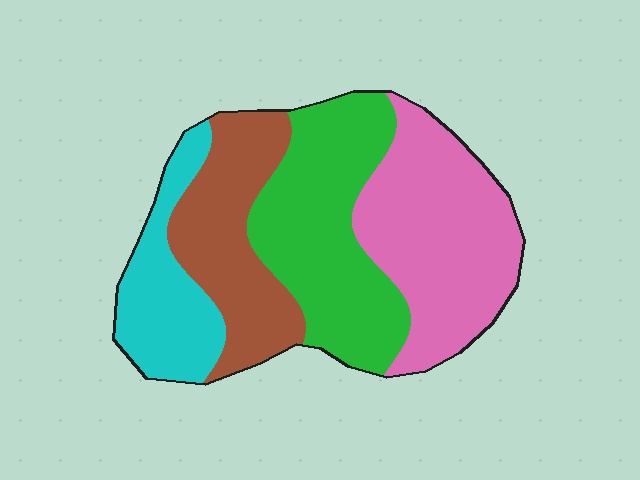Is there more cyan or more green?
Green.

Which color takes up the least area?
Cyan, at roughly 15%.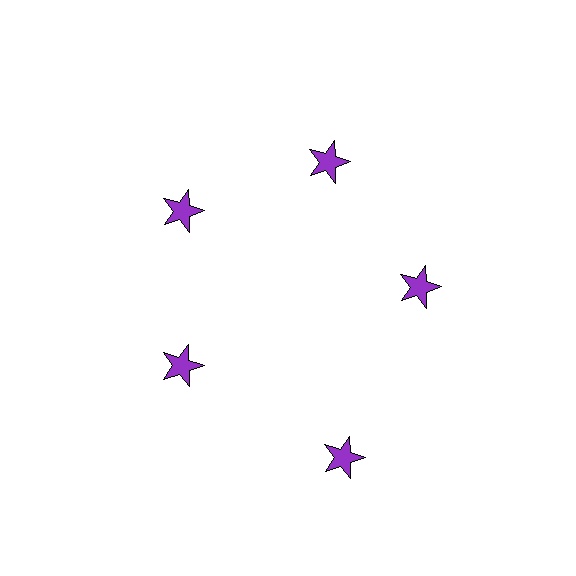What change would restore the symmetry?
The symmetry would be restored by moving it inward, back onto the ring so that all 5 stars sit at equal angles and equal distance from the center.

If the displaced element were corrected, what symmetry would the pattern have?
It would have 5-fold rotational symmetry — the pattern would map onto itself every 72 degrees.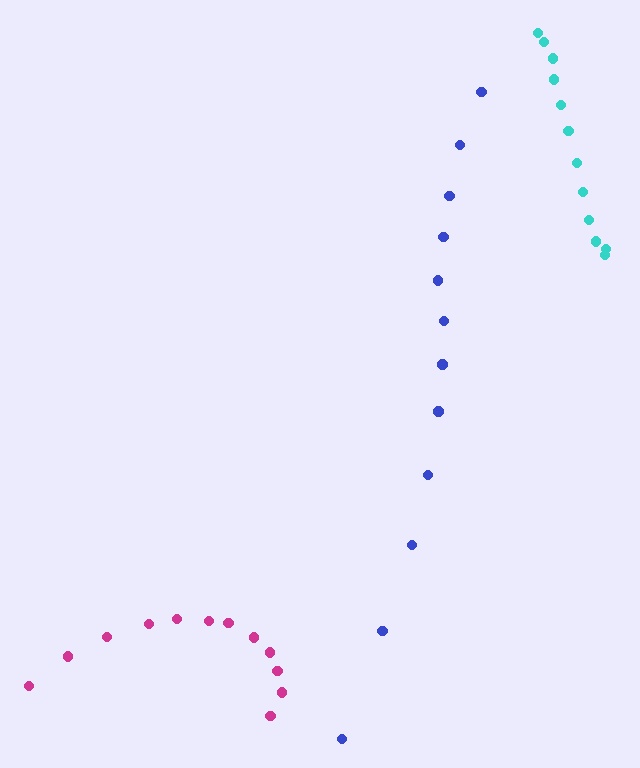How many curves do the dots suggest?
There are 3 distinct paths.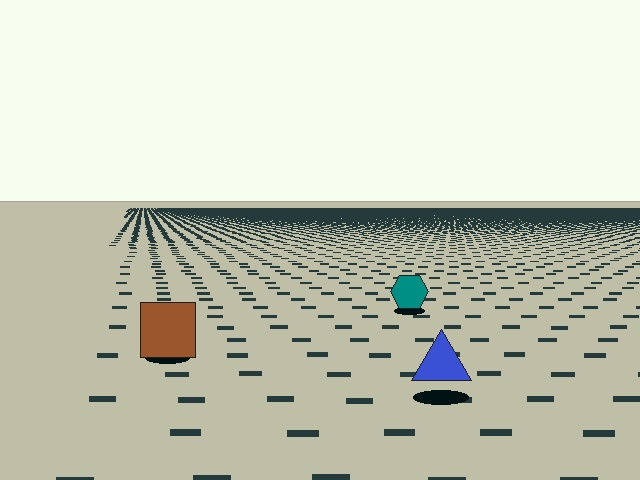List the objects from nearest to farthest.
From nearest to farthest: the blue triangle, the brown square, the teal hexagon.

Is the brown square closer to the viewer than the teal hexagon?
Yes. The brown square is closer — you can tell from the texture gradient: the ground texture is coarser near it.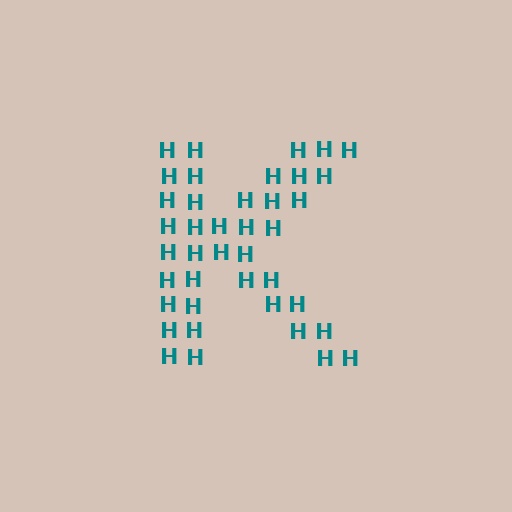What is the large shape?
The large shape is the letter K.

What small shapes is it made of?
It is made of small letter H's.